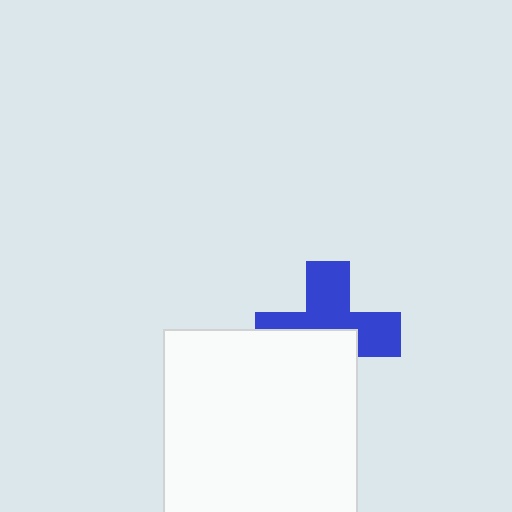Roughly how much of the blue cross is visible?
About half of it is visible (roughly 55%).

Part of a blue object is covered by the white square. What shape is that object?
It is a cross.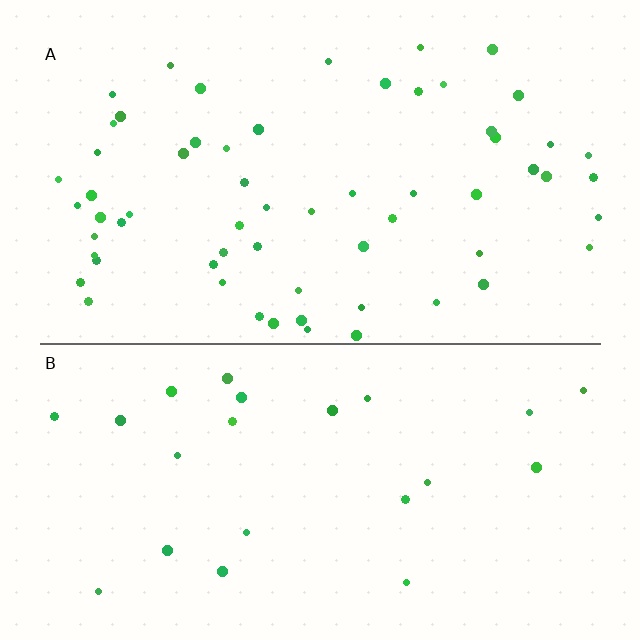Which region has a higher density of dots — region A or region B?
A (the top).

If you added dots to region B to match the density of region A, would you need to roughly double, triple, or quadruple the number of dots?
Approximately triple.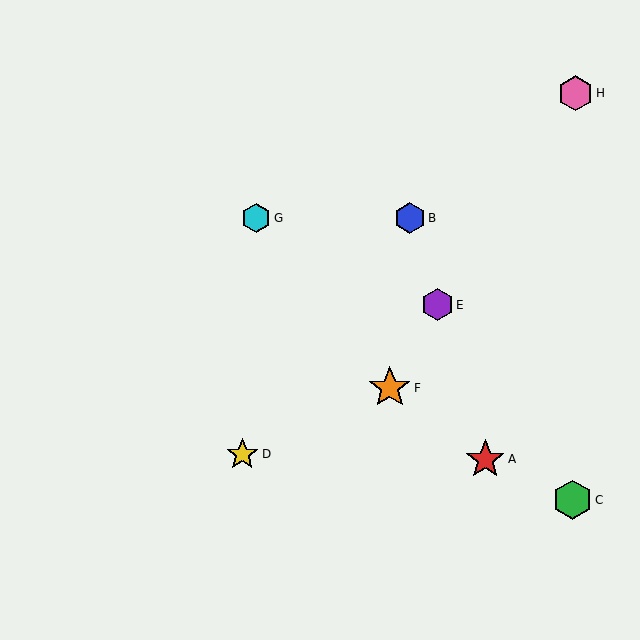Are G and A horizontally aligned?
No, G is at y≈218 and A is at y≈459.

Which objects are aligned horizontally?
Objects B, G are aligned horizontally.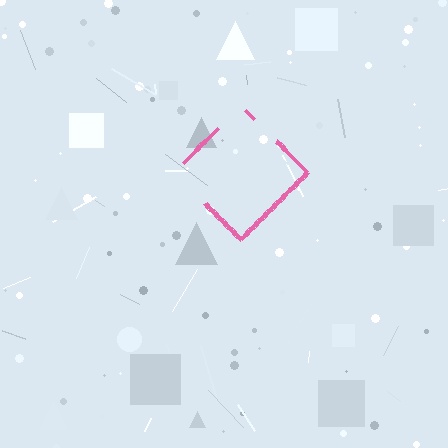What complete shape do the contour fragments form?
The contour fragments form a diamond.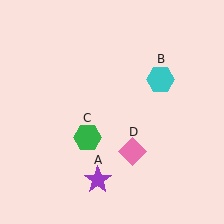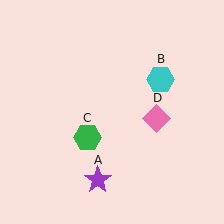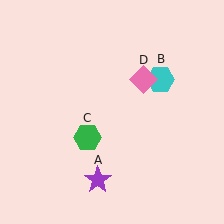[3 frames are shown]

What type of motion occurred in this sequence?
The pink diamond (object D) rotated counterclockwise around the center of the scene.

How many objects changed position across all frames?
1 object changed position: pink diamond (object D).